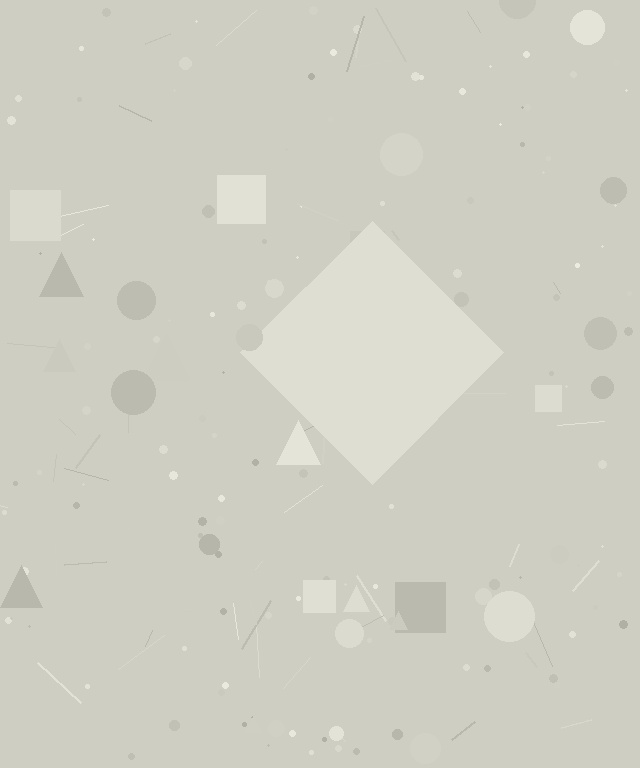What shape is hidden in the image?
A diamond is hidden in the image.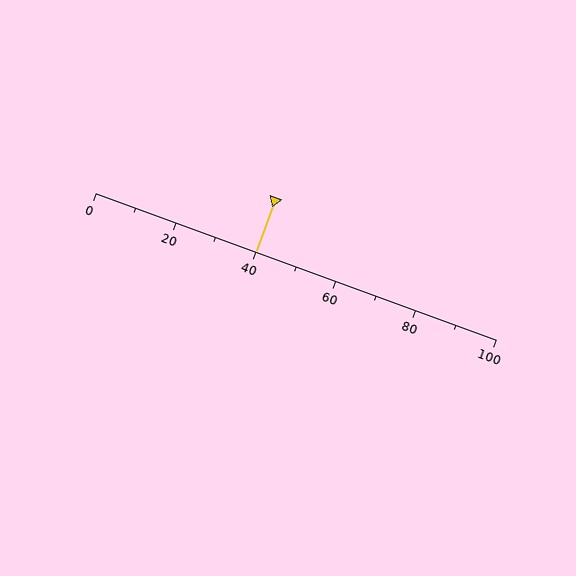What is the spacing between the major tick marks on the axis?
The major ticks are spaced 20 apart.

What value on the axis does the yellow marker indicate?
The marker indicates approximately 40.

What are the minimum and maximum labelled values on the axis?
The axis runs from 0 to 100.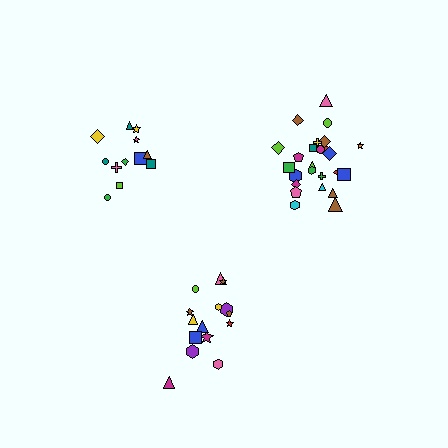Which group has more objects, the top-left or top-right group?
The top-right group.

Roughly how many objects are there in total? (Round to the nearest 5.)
Roughly 50 objects in total.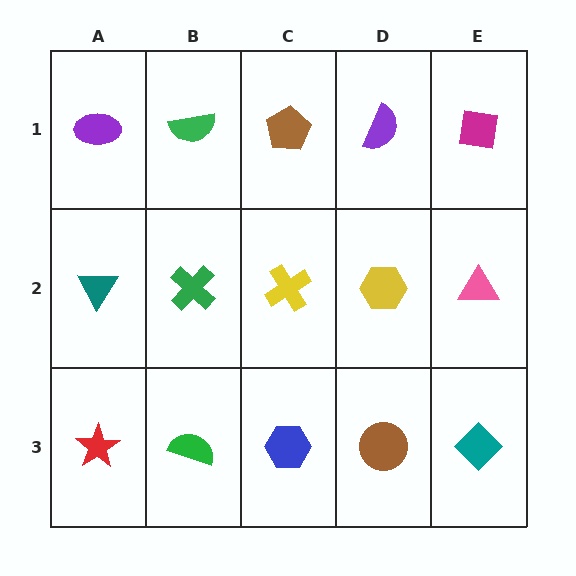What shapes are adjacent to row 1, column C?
A yellow cross (row 2, column C), a green semicircle (row 1, column B), a purple semicircle (row 1, column D).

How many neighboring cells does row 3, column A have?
2.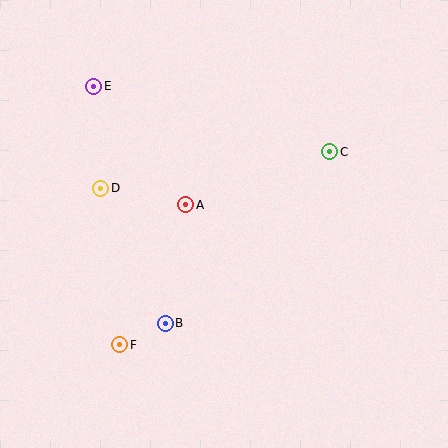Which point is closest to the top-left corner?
Point E is closest to the top-left corner.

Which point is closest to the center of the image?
Point A at (186, 205) is closest to the center.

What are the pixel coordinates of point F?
Point F is at (120, 345).